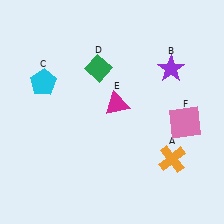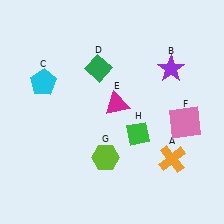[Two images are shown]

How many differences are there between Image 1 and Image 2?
There are 2 differences between the two images.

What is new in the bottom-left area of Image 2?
A lime hexagon (G) was added in the bottom-left area of Image 2.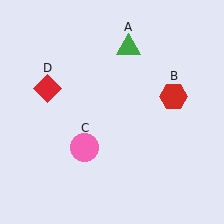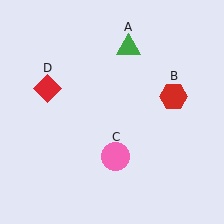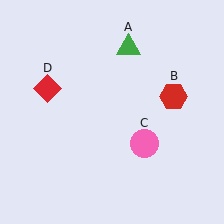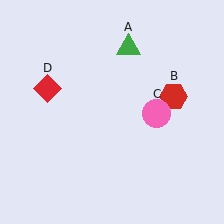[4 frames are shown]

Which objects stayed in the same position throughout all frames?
Green triangle (object A) and red hexagon (object B) and red diamond (object D) remained stationary.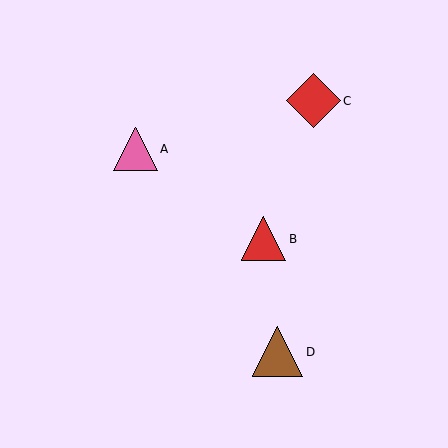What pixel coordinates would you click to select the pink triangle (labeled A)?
Click at (135, 149) to select the pink triangle A.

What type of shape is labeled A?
Shape A is a pink triangle.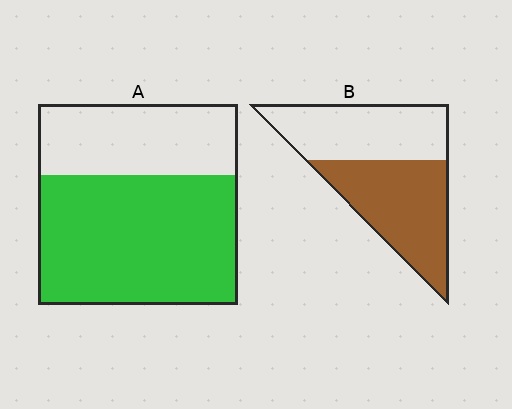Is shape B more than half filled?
Roughly half.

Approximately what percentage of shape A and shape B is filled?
A is approximately 65% and B is approximately 50%.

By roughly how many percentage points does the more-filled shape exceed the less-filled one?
By roughly 10 percentage points (A over B).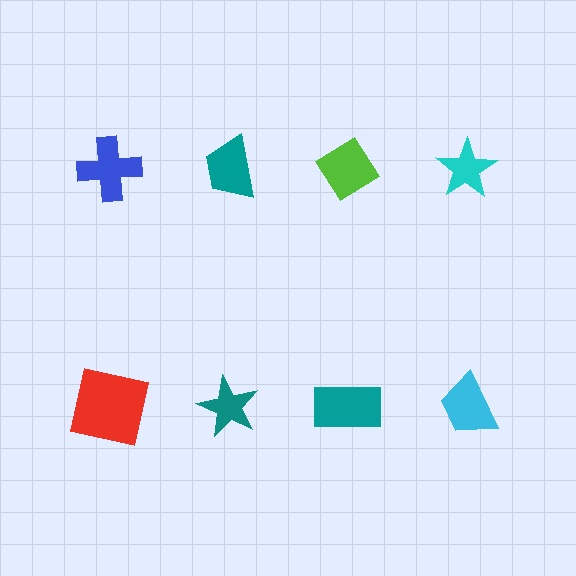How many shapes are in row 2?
4 shapes.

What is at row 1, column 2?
A teal trapezoid.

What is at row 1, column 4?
A cyan star.